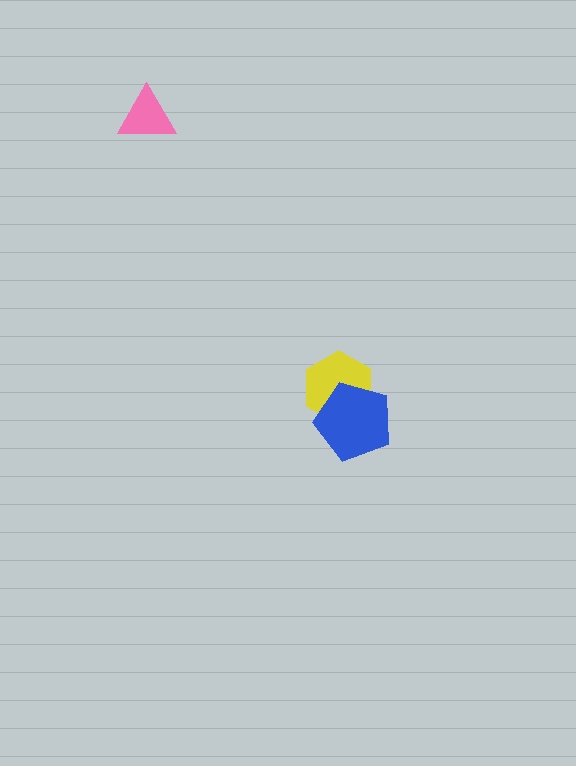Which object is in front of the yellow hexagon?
The blue pentagon is in front of the yellow hexagon.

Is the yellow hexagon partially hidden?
Yes, it is partially covered by another shape.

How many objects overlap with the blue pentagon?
1 object overlaps with the blue pentagon.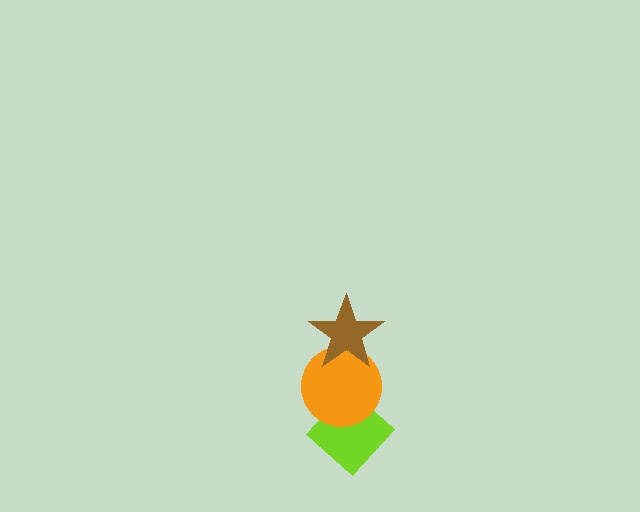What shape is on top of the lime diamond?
The orange circle is on top of the lime diamond.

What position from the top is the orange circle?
The orange circle is 2nd from the top.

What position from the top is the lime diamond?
The lime diamond is 3rd from the top.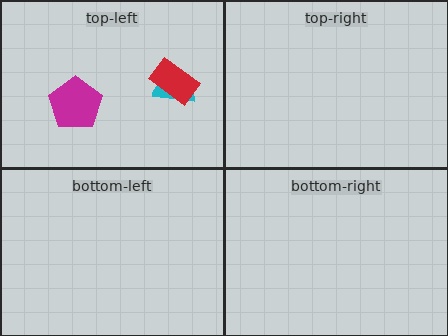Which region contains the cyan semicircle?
The top-left region.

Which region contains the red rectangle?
The top-left region.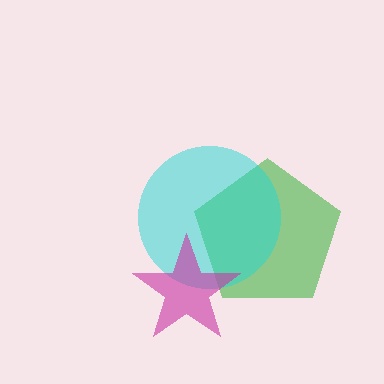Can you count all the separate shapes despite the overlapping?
Yes, there are 3 separate shapes.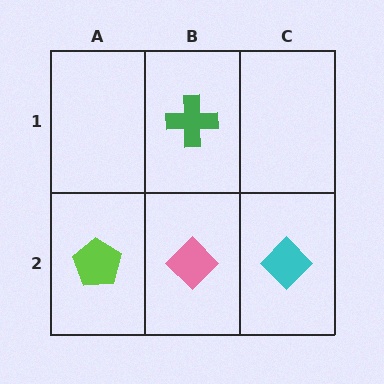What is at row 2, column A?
A lime pentagon.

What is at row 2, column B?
A pink diamond.